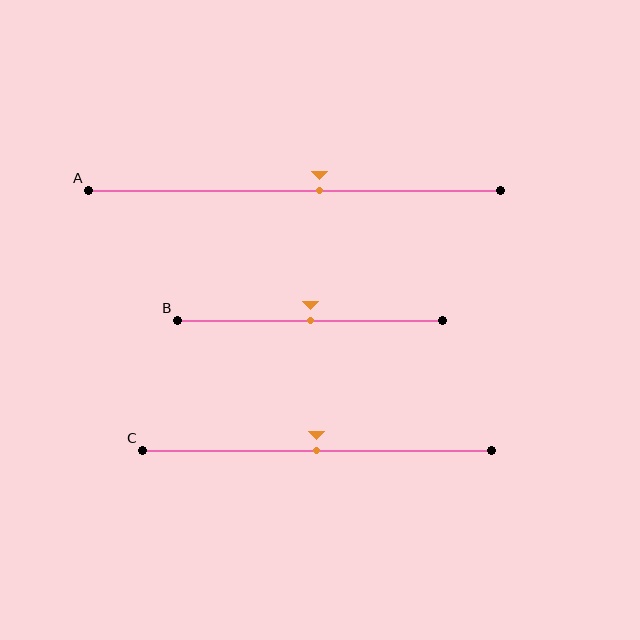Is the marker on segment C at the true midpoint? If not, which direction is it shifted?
Yes, the marker on segment C is at the true midpoint.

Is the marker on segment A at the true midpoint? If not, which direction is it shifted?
No, the marker on segment A is shifted to the right by about 6% of the segment length.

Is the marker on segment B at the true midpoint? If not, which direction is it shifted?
Yes, the marker on segment B is at the true midpoint.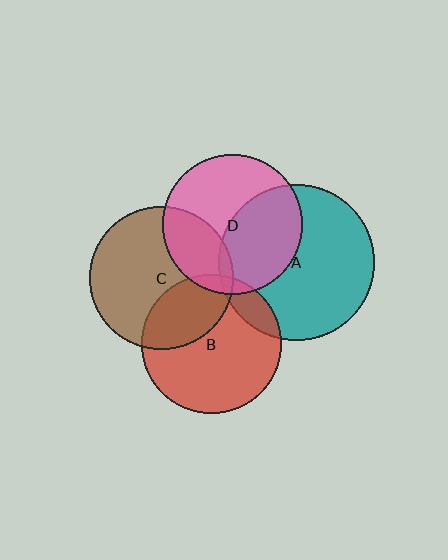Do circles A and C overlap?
Yes.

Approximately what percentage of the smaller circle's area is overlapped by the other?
Approximately 5%.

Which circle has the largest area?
Circle A (teal).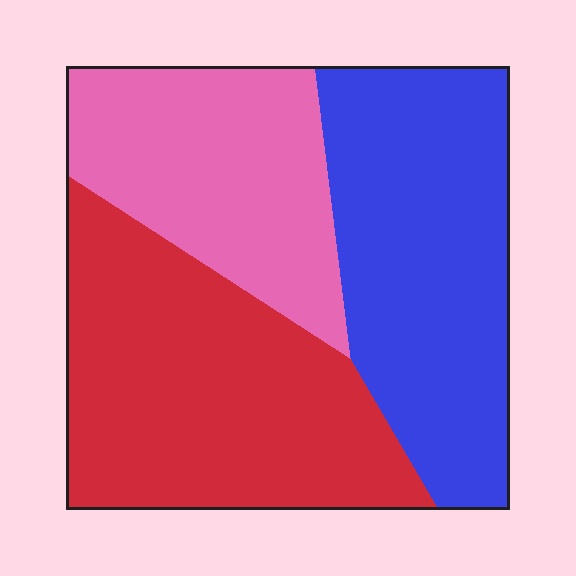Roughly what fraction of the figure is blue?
Blue covers about 35% of the figure.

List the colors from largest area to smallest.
From largest to smallest: red, blue, pink.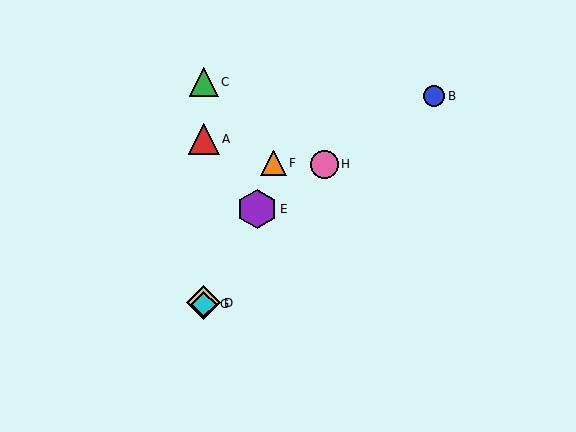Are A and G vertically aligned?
Yes, both are at x≈204.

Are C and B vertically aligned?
No, C is at x≈204 and B is at x≈434.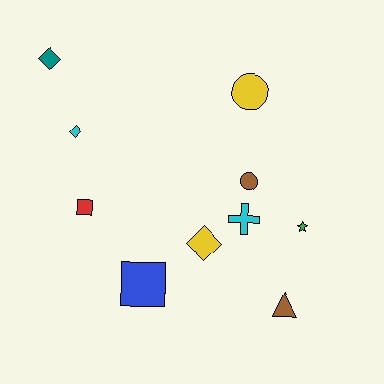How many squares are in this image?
There are 2 squares.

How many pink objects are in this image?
There are no pink objects.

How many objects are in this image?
There are 10 objects.